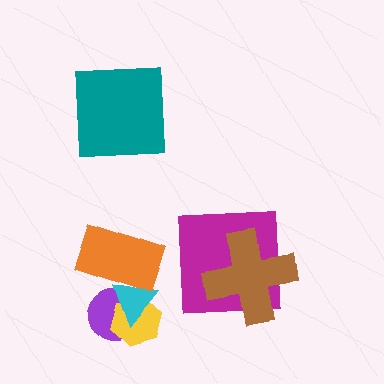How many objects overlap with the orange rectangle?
2 objects overlap with the orange rectangle.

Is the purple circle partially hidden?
Yes, it is partially covered by another shape.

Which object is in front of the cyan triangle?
The orange rectangle is in front of the cyan triangle.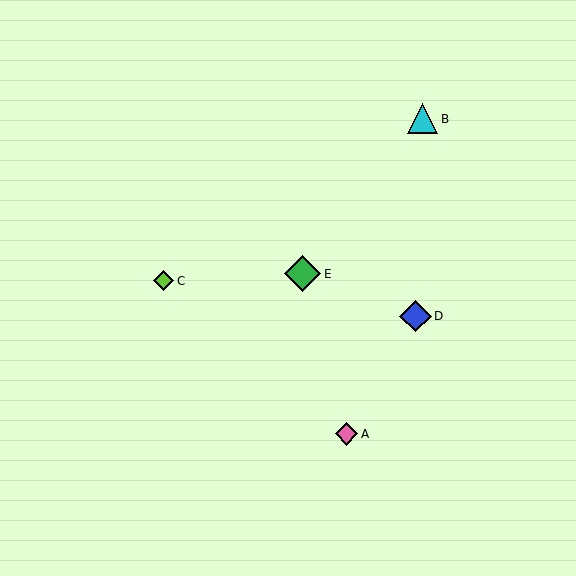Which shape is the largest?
The green diamond (labeled E) is the largest.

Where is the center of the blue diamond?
The center of the blue diamond is at (415, 316).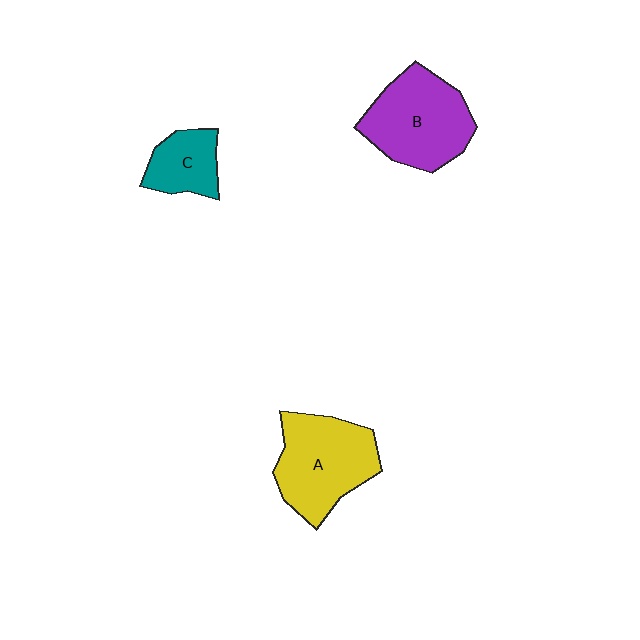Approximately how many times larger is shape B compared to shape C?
Approximately 2.0 times.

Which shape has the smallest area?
Shape C (teal).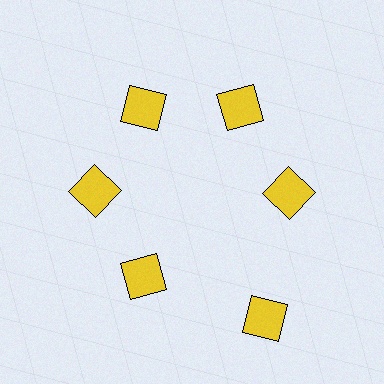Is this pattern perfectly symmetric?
No. The 6 yellow squares are arranged in a ring, but one element near the 5 o'clock position is pushed outward from the center, breaking the 6-fold rotational symmetry.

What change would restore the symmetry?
The symmetry would be restored by moving it inward, back onto the ring so that all 6 squares sit at equal angles and equal distance from the center.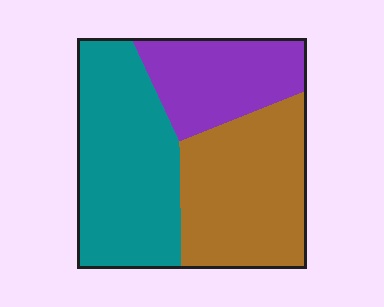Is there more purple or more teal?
Teal.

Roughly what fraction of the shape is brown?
Brown covers roughly 35% of the shape.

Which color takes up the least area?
Purple, at roughly 25%.